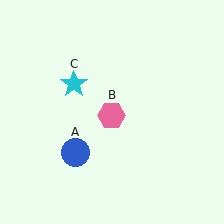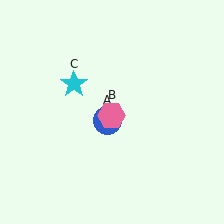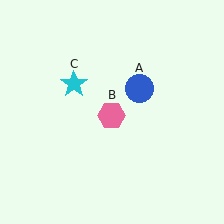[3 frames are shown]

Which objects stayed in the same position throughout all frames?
Pink hexagon (object B) and cyan star (object C) remained stationary.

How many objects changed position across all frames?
1 object changed position: blue circle (object A).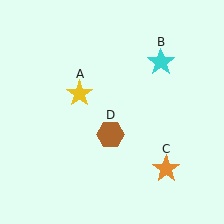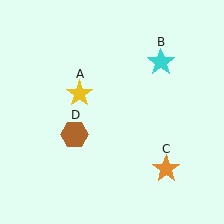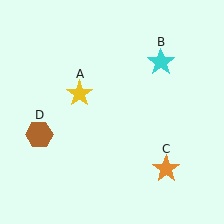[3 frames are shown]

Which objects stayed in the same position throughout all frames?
Yellow star (object A) and cyan star (object B) and orange star (object C) remained stationary.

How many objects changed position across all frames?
1 object changed position: brown hexagon (object D).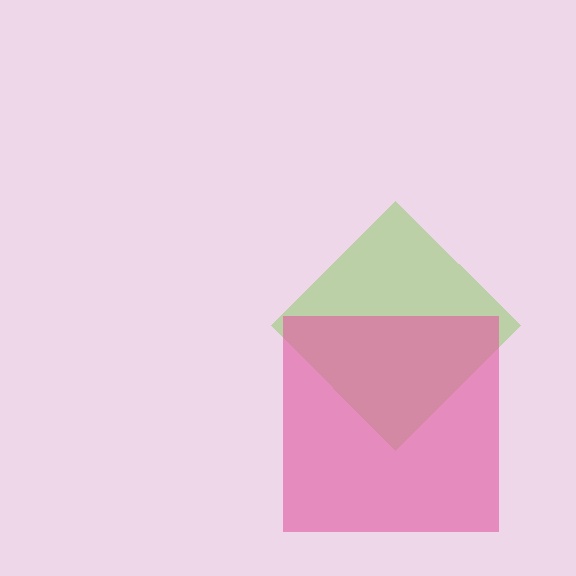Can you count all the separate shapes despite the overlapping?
Yes, there are 2 separate shapes.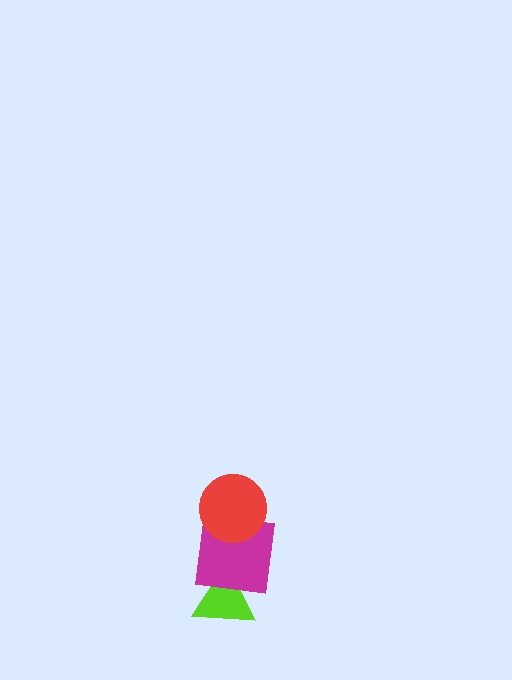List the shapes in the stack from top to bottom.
From top to bottom: the red circle, the magenta square, the lime triangle.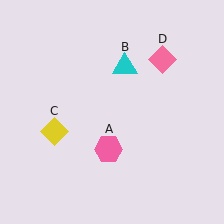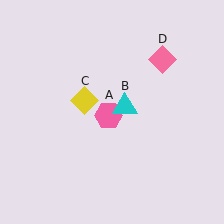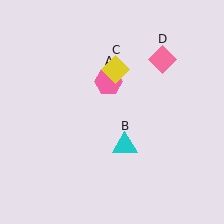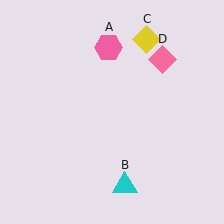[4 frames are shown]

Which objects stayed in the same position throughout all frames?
Pink diamond (object D) remained stationary.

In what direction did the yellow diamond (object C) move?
The yellow diamond (object C) moved up and to the right.